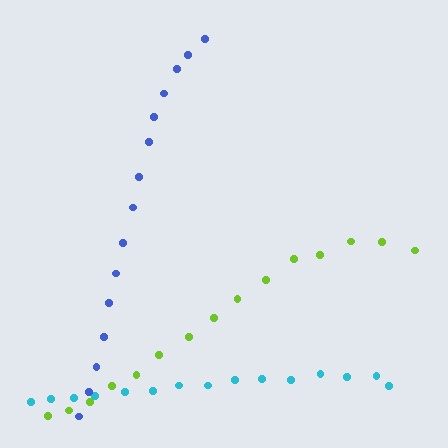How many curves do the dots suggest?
There are 3 distinct paths.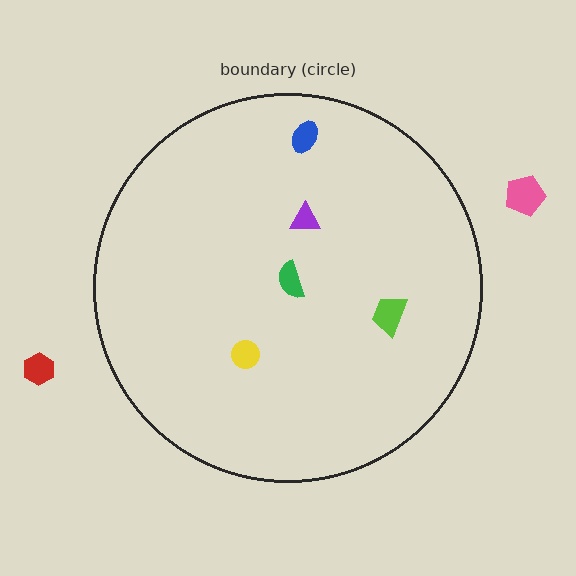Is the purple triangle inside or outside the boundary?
Inside.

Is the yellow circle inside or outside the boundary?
Inside.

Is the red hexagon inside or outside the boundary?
Outside.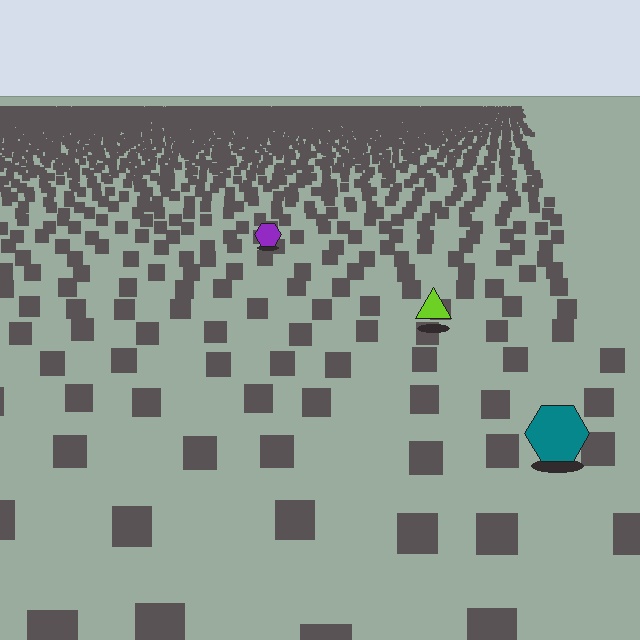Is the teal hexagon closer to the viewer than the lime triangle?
Yes. The teal hexagon is closer — you can tell from the texture gradient: the ground texture is coarser near it.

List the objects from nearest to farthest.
From nearest to farthest: the teal hexagon, the lime triangle, the purple hexagon.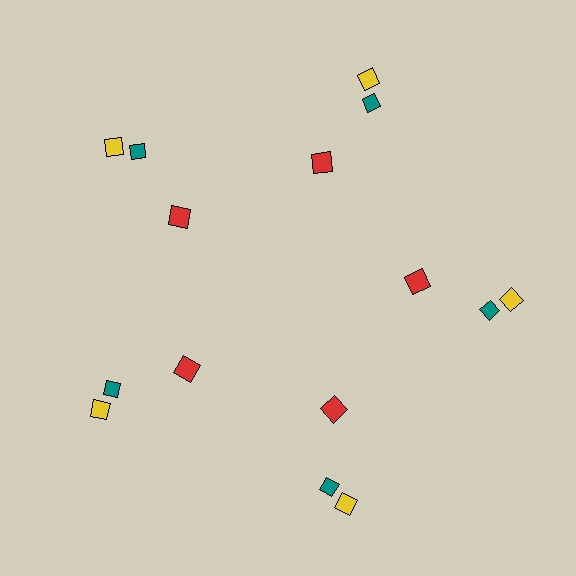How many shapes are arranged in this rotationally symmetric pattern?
There are 15 shapes, arranged in 5 groups of 3.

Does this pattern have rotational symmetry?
Yes, this pattern has 5-fold rotational symmetry. It looks the same after rotating 72 degrees around the center.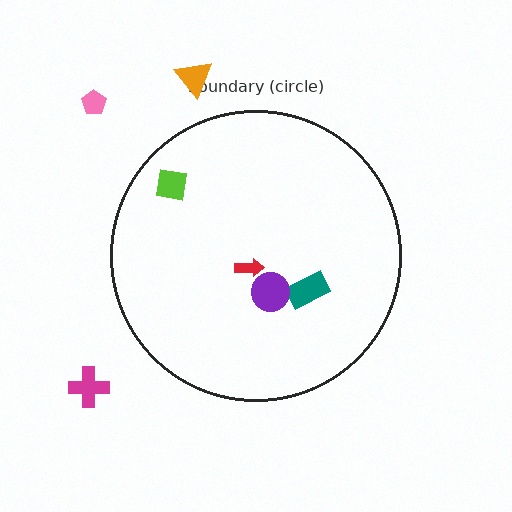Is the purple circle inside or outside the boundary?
Inside.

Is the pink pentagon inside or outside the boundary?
Outside.